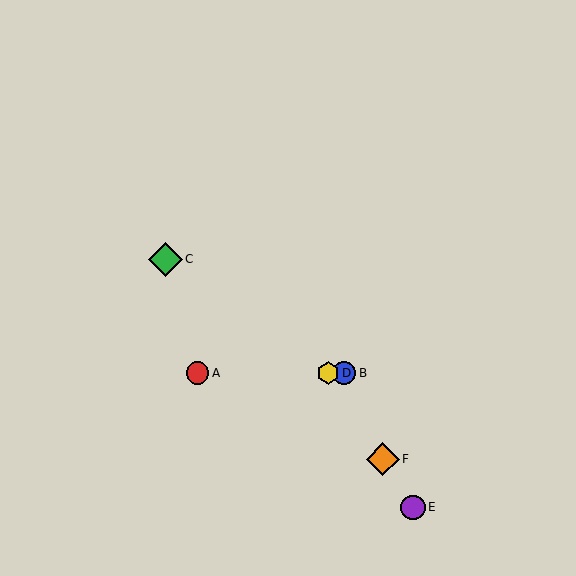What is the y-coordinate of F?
Object F is at y≈459.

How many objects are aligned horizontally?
3 objects (A, B, D) are aligned horizontally.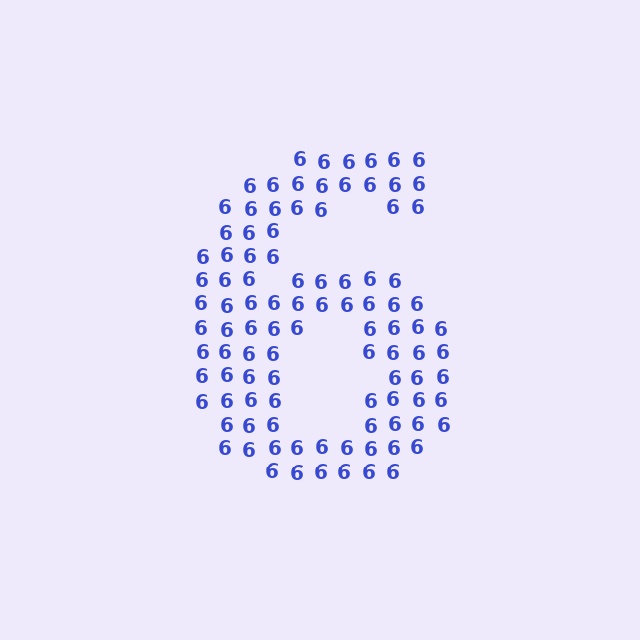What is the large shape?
The large shape is the digit 6.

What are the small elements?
The small elements are digit 6's.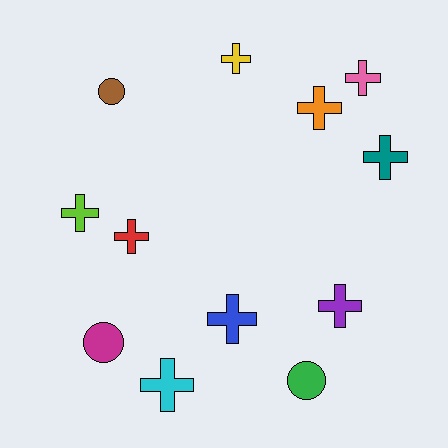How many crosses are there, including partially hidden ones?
There are 9 crosses.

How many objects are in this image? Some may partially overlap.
There are 12 objects.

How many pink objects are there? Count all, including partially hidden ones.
There is 1 pink object.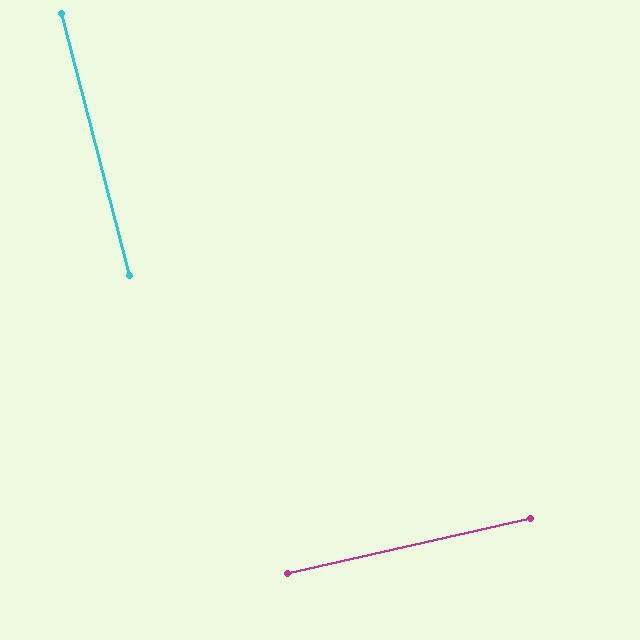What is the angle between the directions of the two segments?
Approximately 88 degrees.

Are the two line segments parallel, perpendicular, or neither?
Perpendicular — they meet at approximately 88°.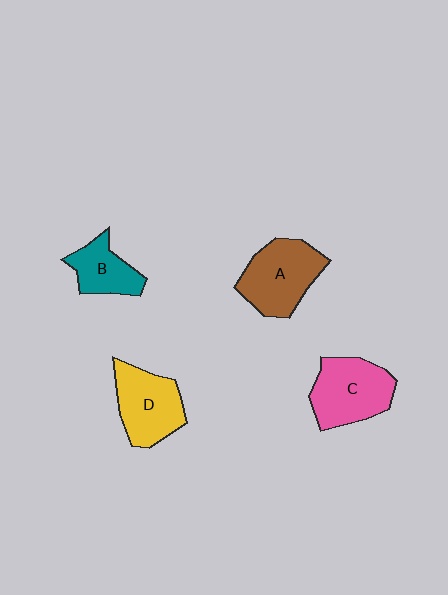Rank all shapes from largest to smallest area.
From largest to smallest: A (brown), C (pink), D (yellow), B (teal).